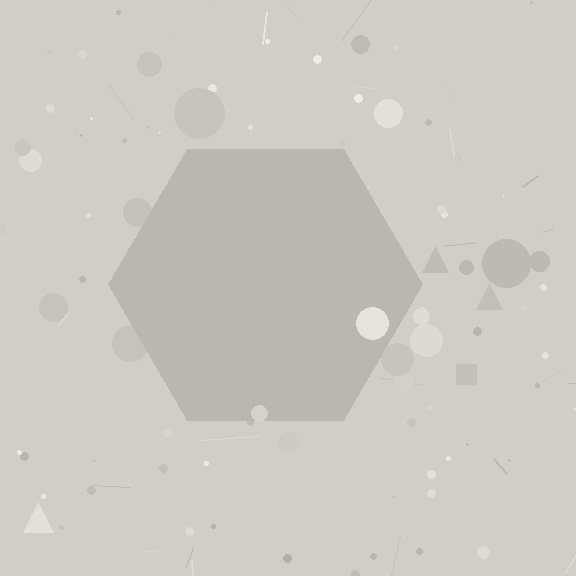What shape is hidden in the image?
A hexagon is hidden in the image.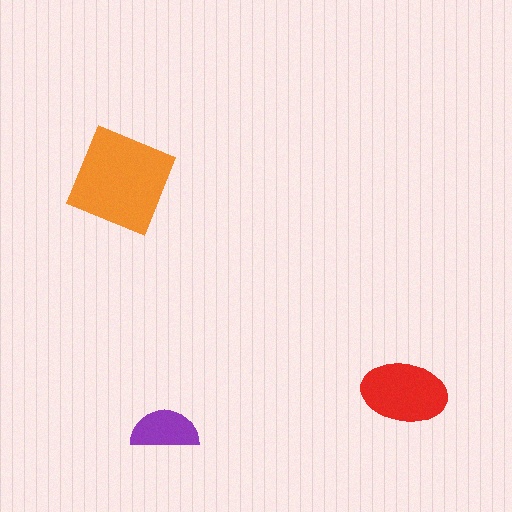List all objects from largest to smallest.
The orange square, the red ellipse, the purple semicircle.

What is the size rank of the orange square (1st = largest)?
1st.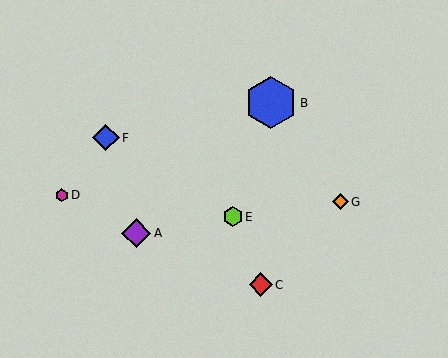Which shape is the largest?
The blue hexagon (labeled B) is the largest.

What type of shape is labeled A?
Shape A is a purple diamond.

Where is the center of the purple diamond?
The center of the purple diamond is at (136, 233).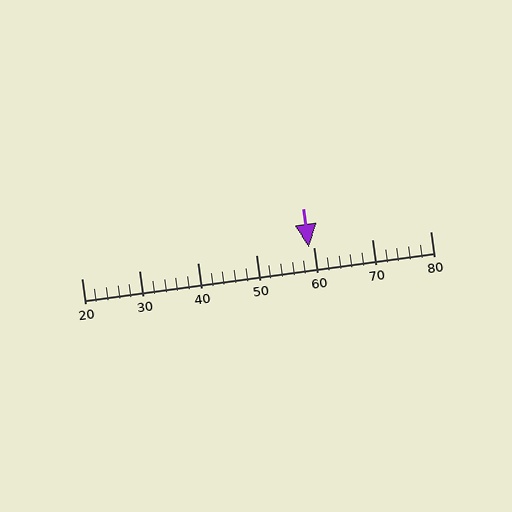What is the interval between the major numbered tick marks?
The major tick marks are spaced 10 units apart.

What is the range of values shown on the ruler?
The ruler shows values from 20 to 80.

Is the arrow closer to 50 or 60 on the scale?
The arrow is closer to 60.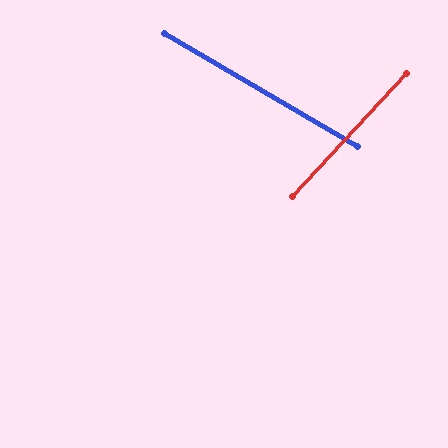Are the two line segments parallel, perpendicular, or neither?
Neither parallel nor perpendicular — they differ by about 78°.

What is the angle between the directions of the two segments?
Approximately 78 degrees.